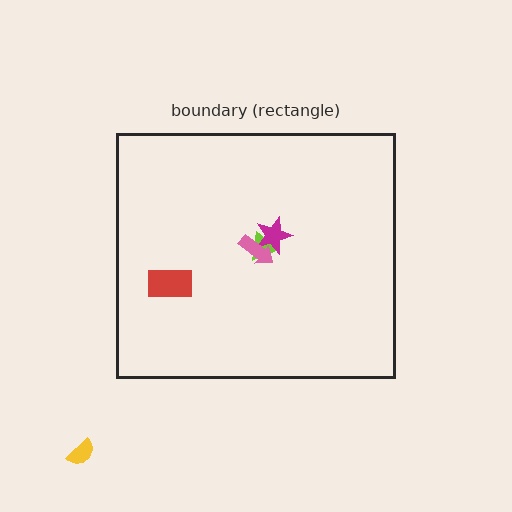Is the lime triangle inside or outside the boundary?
Inside.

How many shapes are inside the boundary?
4 inside, 1 outside.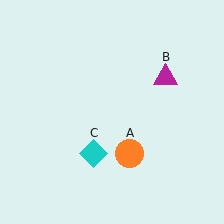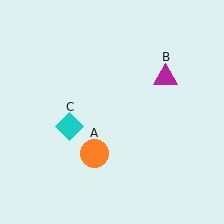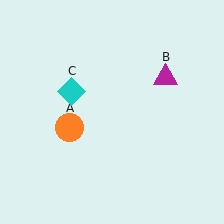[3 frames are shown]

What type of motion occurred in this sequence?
The orange circle (object A), cyan diamond (object C) rotated clockwise around the center of the scene.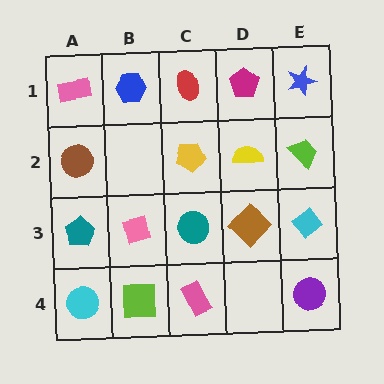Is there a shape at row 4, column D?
No, that cell is empty.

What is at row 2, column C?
A yellow pentagon.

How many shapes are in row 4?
4 shapes.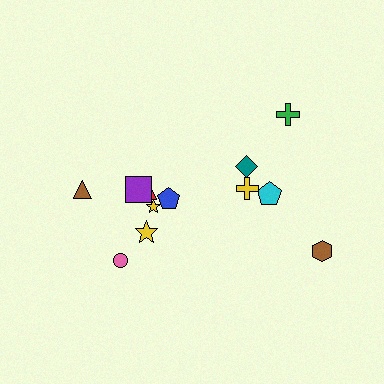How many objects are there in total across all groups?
There are 12 objects.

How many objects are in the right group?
There are 5 objects.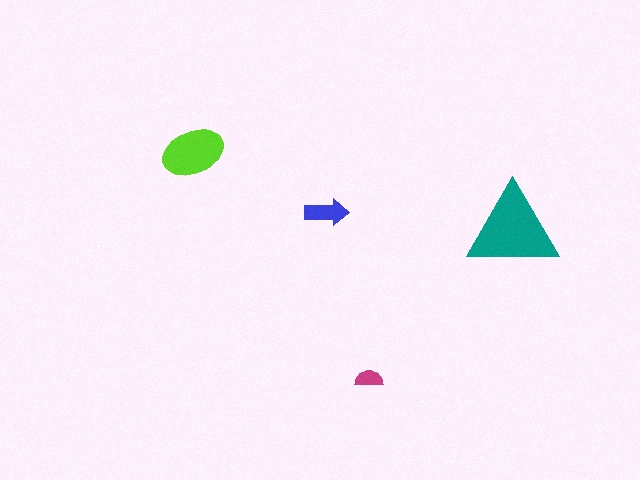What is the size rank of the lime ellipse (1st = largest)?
2nd.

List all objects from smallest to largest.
The magenta semicircle, the blue arrow, the lime ellipse, the teal triangle.